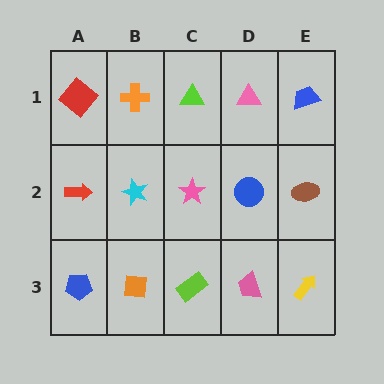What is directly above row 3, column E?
A brown ellipse.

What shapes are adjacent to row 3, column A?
A red arrow (row 2, column A), an orange square (row 3, column B).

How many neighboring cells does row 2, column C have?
4.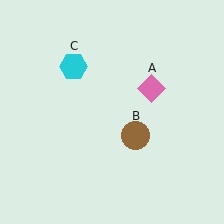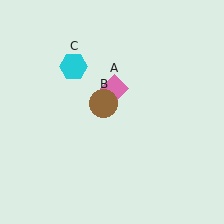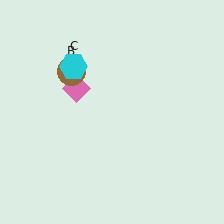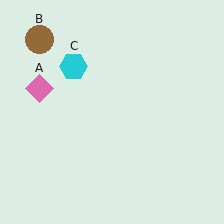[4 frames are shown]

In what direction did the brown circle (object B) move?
The brown circle (object B) moved up and to the left.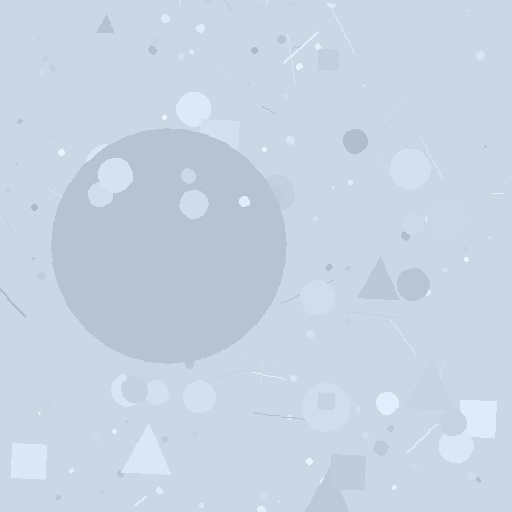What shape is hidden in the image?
A circle is hidden in the image.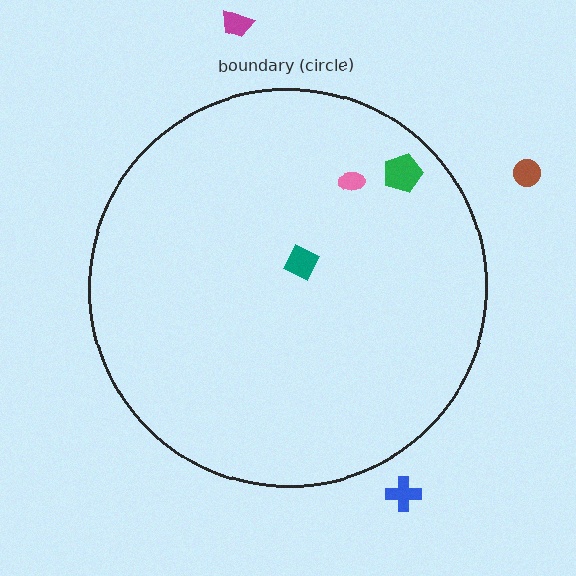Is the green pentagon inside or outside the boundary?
Inside.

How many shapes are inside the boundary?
3 inside, 3 outside.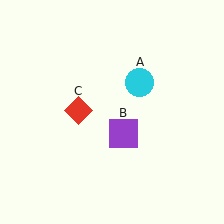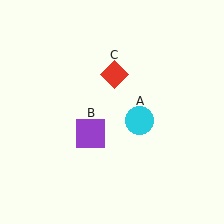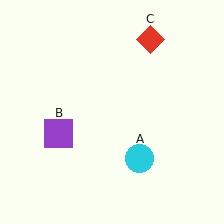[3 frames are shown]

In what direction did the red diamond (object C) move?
The red diamond (object C) moved up and to the right.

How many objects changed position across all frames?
3 objects changed position: cyan circle (object A), purple square (object B), red diamond (object C).